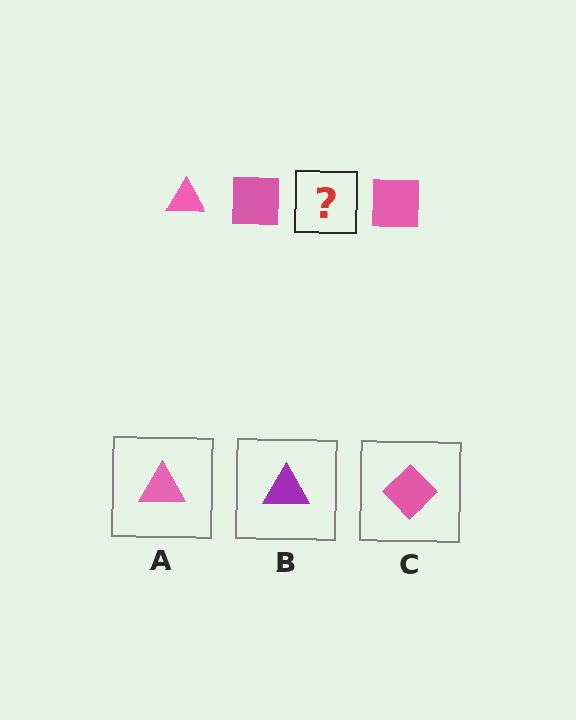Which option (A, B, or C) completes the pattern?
A.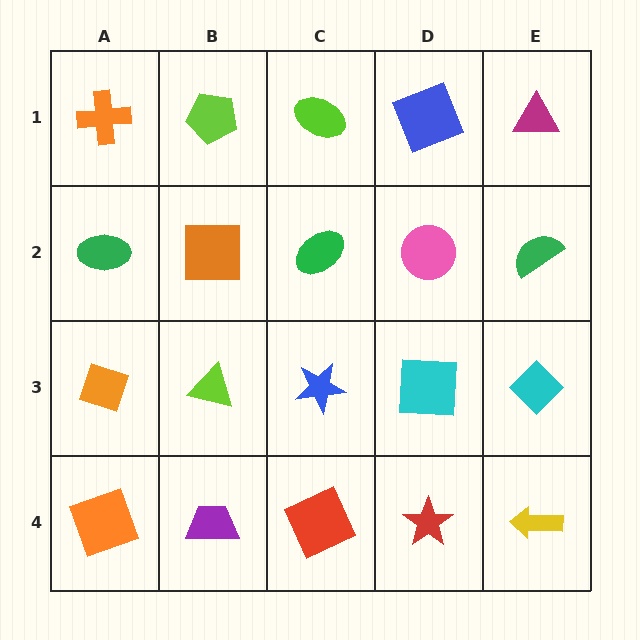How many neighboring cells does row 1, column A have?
2.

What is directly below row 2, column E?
A cyan diamond.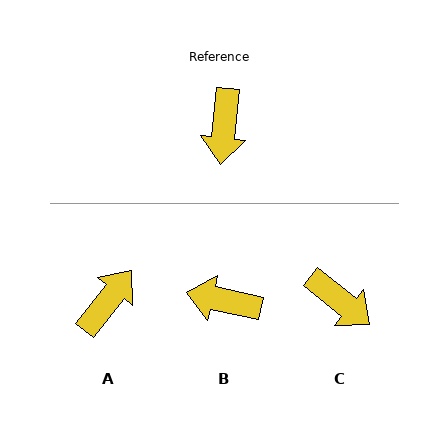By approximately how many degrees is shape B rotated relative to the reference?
Approximately 97 degrees clockwise.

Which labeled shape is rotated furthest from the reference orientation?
A, about 147 degrees away.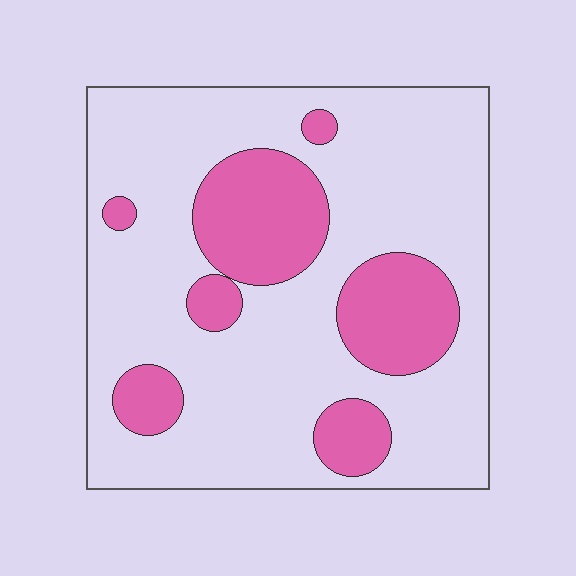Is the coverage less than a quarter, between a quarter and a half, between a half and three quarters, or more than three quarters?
Less than a quarter.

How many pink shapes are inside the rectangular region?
7.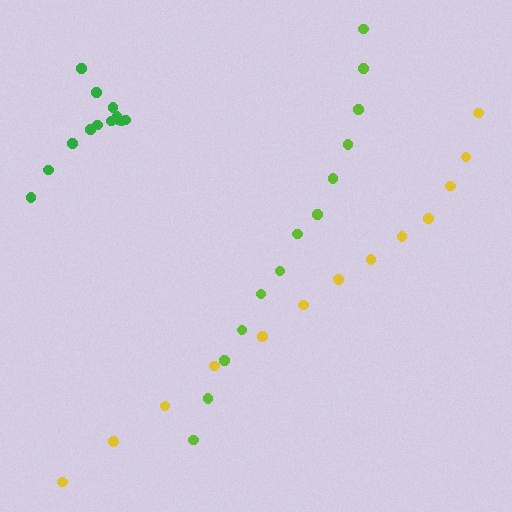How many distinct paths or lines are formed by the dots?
There are 3 distinct paths.